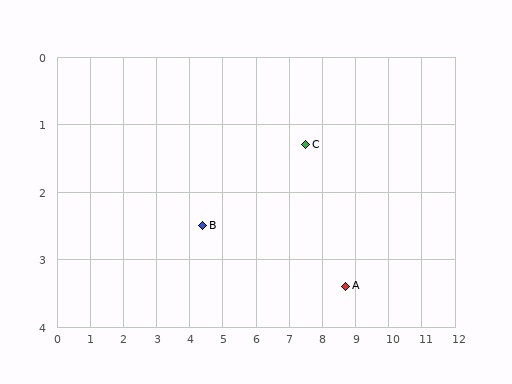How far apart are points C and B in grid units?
Points C and B are about 3.3 grid units apart.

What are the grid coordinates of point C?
Point C is at approximately (7.5, 1.3).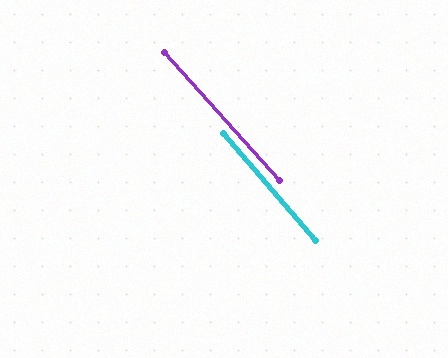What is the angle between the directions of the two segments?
Approximately 1 degree.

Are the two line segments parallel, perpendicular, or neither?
Parallel — their directions differ by only 1.4°.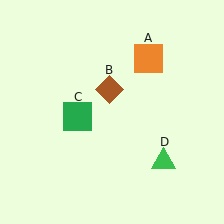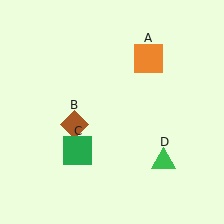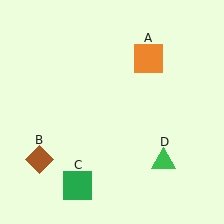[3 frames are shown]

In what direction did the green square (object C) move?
The green square (object C) moved down.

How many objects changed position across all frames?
2 objects changed position: brown diamond (object B), green square (object C).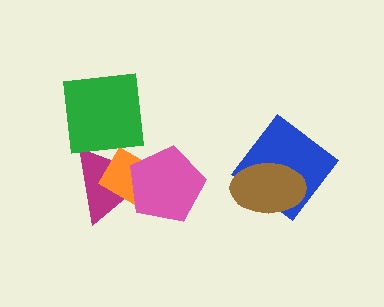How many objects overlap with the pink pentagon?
2 objects overlap with the pink pentagon.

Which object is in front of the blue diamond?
The brown ellipse is in front of the blue diamond.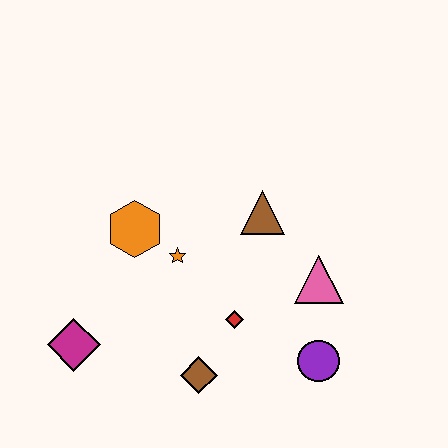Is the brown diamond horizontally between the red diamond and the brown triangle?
No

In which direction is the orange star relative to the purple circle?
The orange star is to the left of the purple circle.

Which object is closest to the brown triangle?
The pink triangle is closest to the brown triangle.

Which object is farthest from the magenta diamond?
The pink triangle is farthest from the magenta diamond.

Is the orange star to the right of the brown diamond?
No